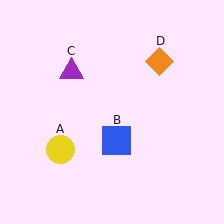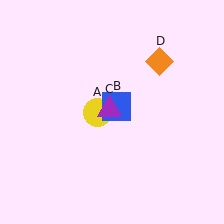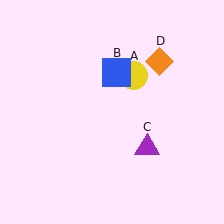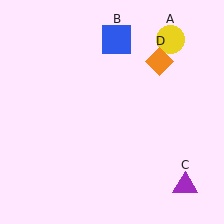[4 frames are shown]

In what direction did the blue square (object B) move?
The blue square (object B) moved up.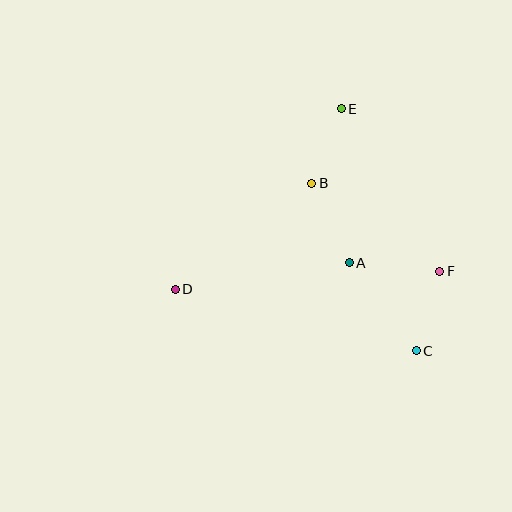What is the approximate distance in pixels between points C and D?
The distance between C and D is approximately 249 pixels.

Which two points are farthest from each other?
Points D and F are farthest from each other.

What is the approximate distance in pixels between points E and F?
The distance between E and F is approximately 190 pixels.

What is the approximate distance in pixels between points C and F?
The distance between C and F is approximately 83 pixels.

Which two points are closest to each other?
Points B and E are closest to each other.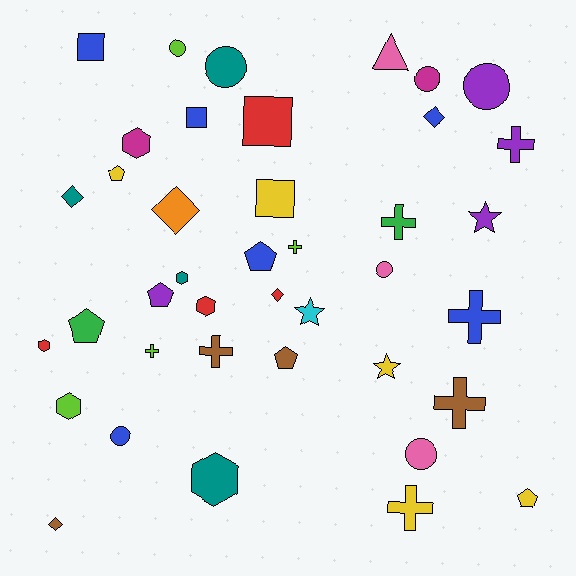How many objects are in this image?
There are 40 objects.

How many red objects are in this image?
There are 4 red objects.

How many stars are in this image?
There are 3 stars.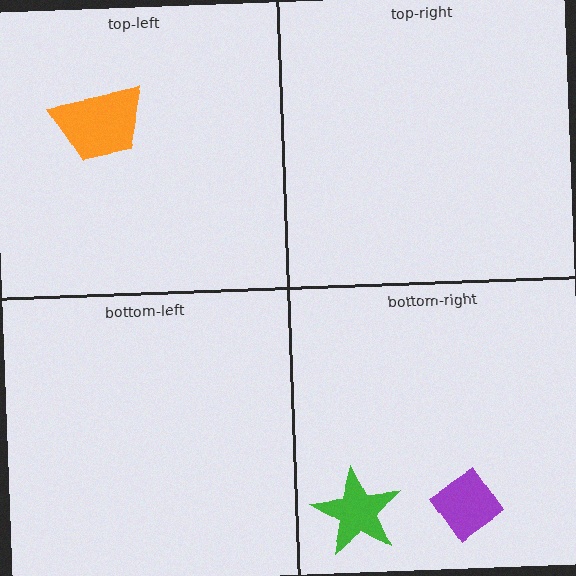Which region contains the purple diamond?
The bottom-right region.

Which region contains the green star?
The bottom-right region.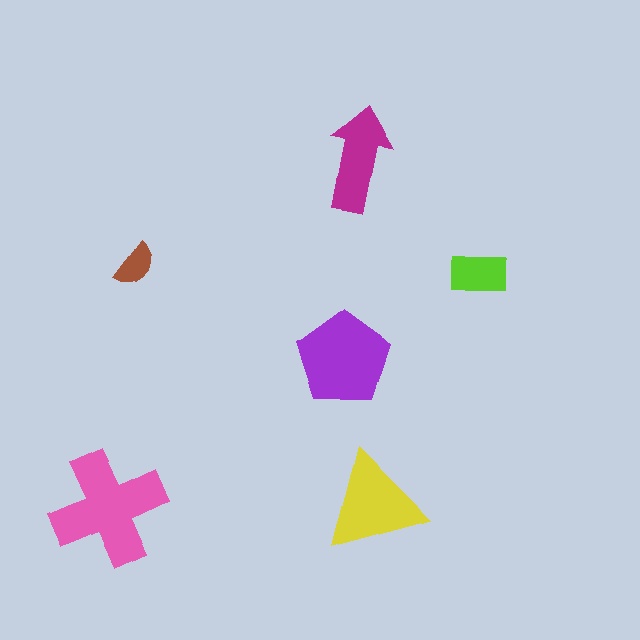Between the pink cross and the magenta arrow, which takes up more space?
The pink cross.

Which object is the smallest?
The brown semicircle.